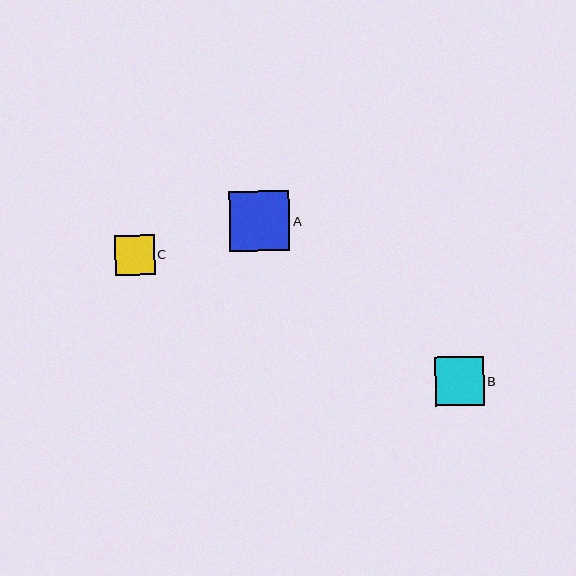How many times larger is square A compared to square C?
Square A is approximately 1.5 times the size of square C.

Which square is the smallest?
Square C is the smallest with a size of approximately 40 pixels.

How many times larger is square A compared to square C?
Square A is approximately 1.5 times the size of square C.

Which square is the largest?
Square A is the largest with a size of approximately 60 pixels.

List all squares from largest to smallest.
From largest to smallest: A, B, C.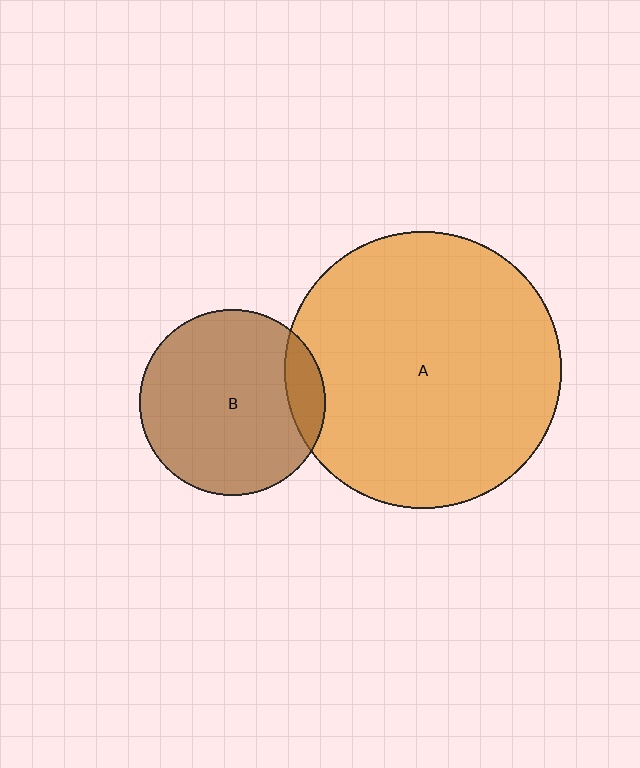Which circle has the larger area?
Circle A (orange).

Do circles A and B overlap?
Yes.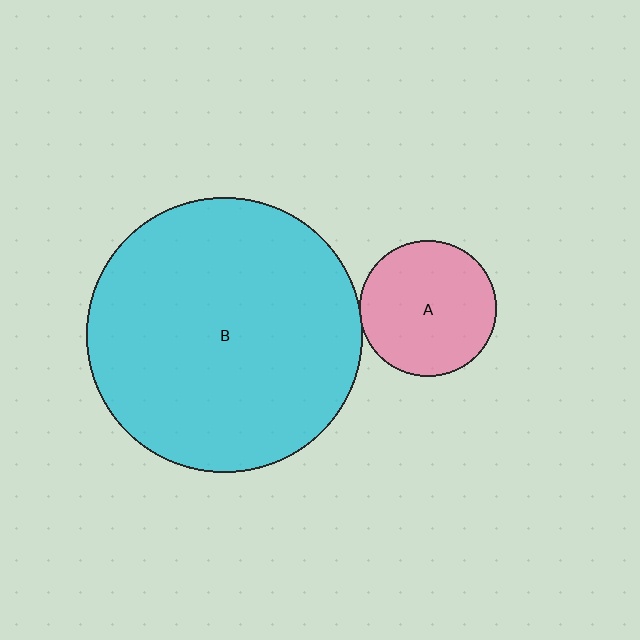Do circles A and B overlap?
Yes.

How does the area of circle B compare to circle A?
Approximately 4.1 times.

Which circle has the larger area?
Circle B (cyan).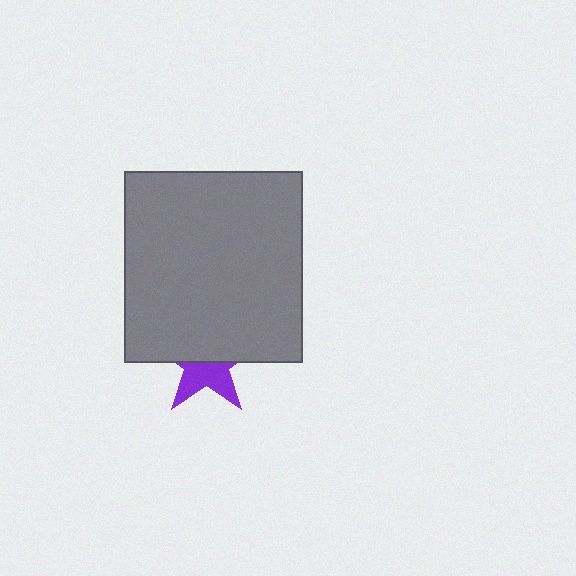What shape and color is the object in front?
The object in front is a gray rectangle.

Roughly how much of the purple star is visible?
A small part of it is visible (roughly 44%).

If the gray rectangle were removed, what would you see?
You would see the complete purple star.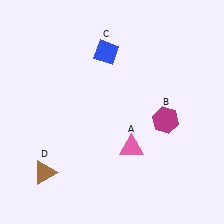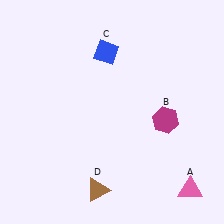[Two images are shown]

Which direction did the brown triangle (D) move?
The brown triangle (D) moved right.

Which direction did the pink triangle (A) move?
The pink triangle (A) moved right.